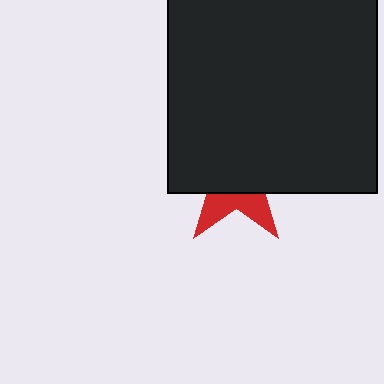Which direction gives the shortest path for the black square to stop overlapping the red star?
Moving up gives the shortest separation.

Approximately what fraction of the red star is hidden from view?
Roughly 68% of the red star is hidden behind the black square.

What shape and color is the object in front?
The object in front is a black square.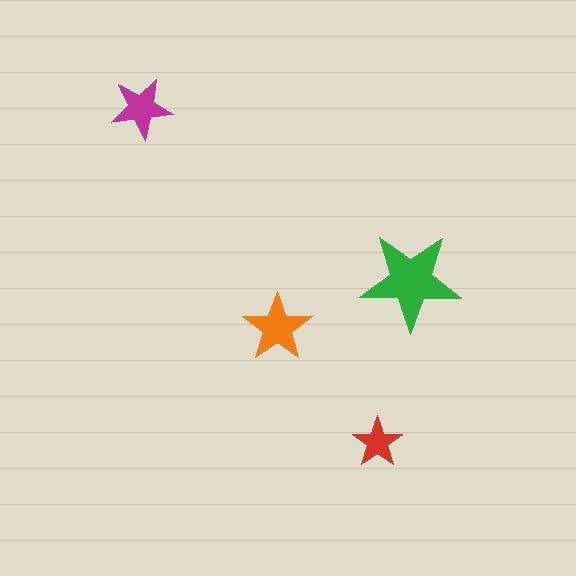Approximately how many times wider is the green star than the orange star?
About 1.5 times wider.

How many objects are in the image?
There are 4 objects in the image.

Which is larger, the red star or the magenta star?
The magenta one.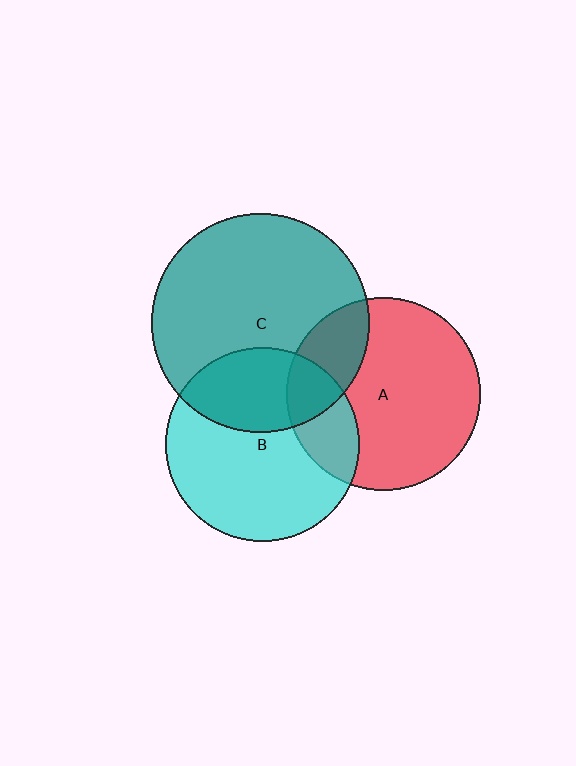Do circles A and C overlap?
Yes.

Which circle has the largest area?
Circle C (teal).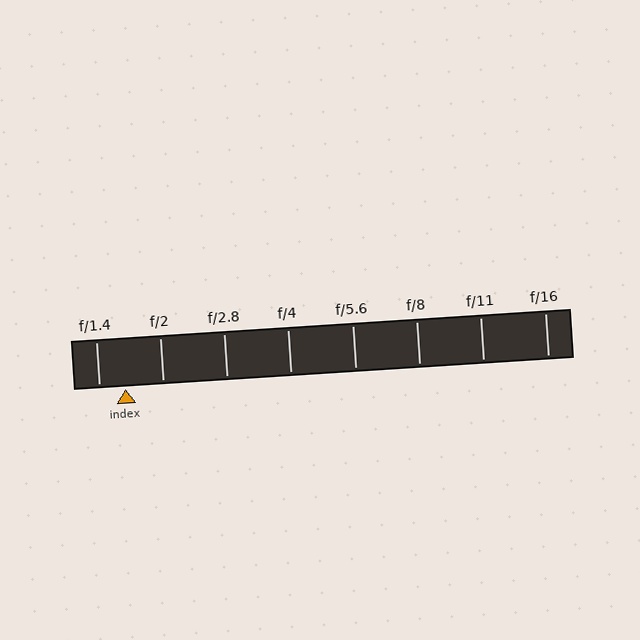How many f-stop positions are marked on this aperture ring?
There are 8 f-stop positions marked.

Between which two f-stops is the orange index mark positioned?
The index mark is between f/1.4 and f/2.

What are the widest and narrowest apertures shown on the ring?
The widest aperture shown is f/1.4 and the narrowest is f/16.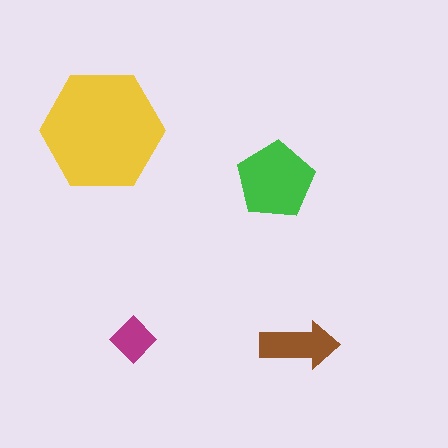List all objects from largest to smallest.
The yellow hexagon, the green pentagon, the brown arrow, the magenta diamond.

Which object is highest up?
The yellow hexagon is topmost.